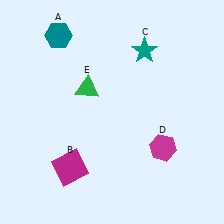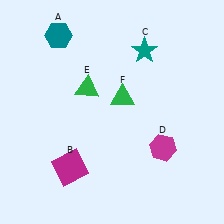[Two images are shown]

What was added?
A green triangle (F) was added in Image 2.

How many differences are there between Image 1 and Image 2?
There is 1 difference between the two images.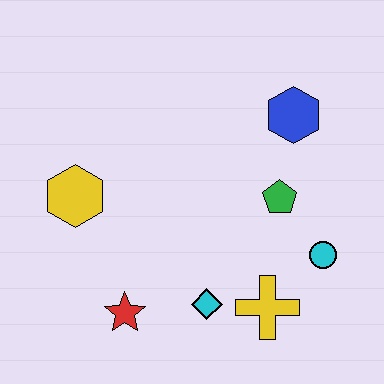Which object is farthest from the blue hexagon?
The red star is farthest from the blue hexagon.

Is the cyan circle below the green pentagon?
Yes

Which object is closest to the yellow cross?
The cyan diamond is closest to the yellow cross.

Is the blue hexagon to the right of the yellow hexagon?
Yes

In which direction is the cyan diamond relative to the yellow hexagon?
The cyan diamond is to the right of the yellow hexagon.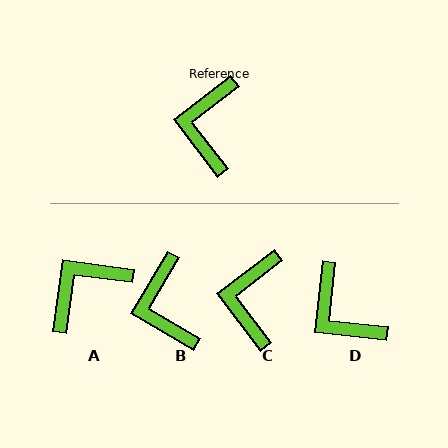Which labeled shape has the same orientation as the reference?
C.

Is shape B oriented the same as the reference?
No, it is off by about 23 degrees.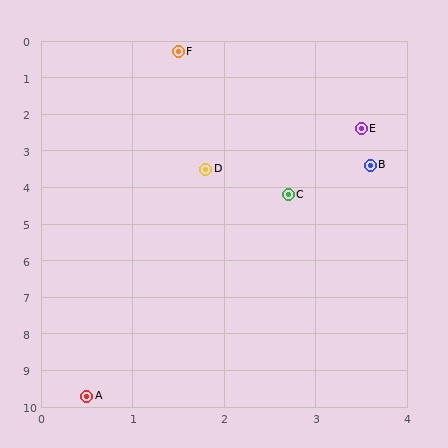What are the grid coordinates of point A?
Point A is at approximately (0.5, 9.7).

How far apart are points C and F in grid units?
Points C and F are about 4.1 grid units apart.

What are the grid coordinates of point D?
Point D is at approximately (1.8, 3.5).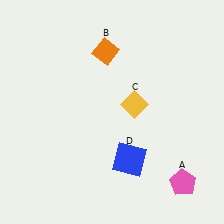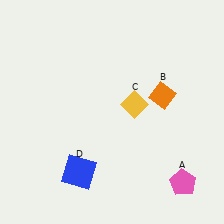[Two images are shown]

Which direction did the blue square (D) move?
The blue square (D) moved left.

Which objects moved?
The objects that moved are: the orange diamond (B), the blue square (D).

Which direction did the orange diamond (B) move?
The orange diamond (B) moved right.